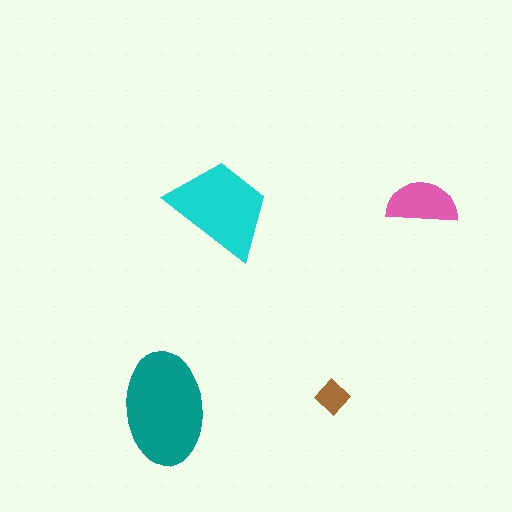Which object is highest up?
The pink semicircle is topmost.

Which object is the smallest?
The brown diamond.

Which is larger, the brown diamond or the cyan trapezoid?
The cyan trapezoid.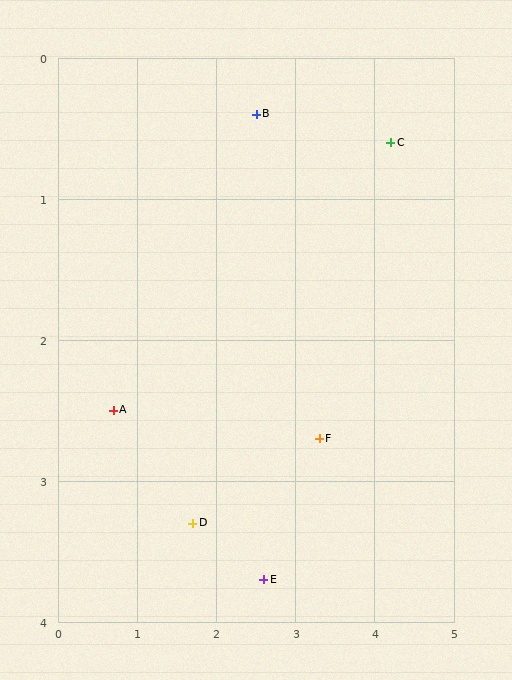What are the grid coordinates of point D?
Point D is at approximately (1.7, 3.3).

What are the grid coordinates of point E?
Point E is at approximately (2.6, 3.7).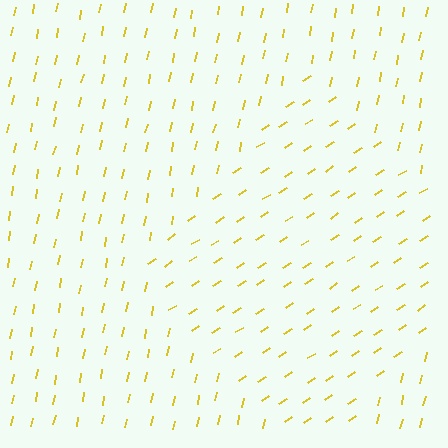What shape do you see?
I see a diamond.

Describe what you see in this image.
The image is filled with small yellow line segments. A diamond region in the image has lines oriented differently from the surrounding lines, creating a visible texture boundary.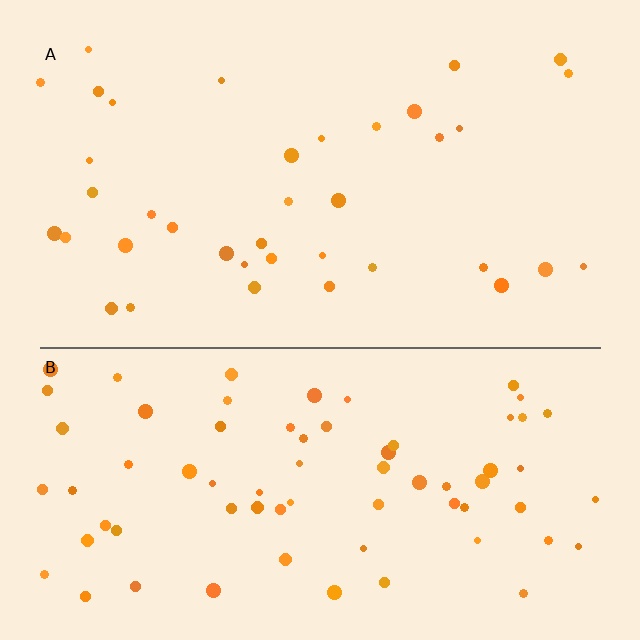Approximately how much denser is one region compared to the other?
Approximately 1.9× — region B over region A.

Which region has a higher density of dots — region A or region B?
B (the bottom).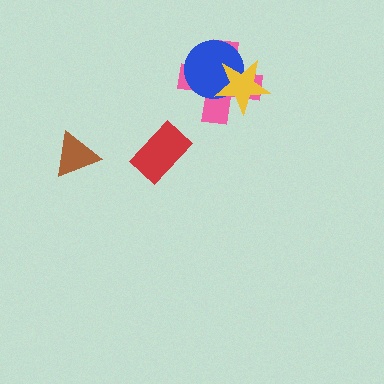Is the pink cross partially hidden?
Yes, it is partially covered by another shape.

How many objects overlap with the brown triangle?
0 objects overlap with the brown triangle.